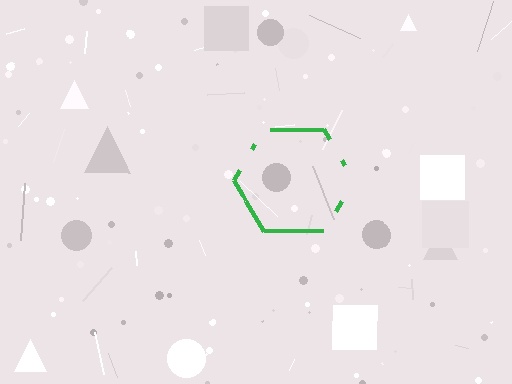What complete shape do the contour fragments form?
The contour fragments form a hexagon.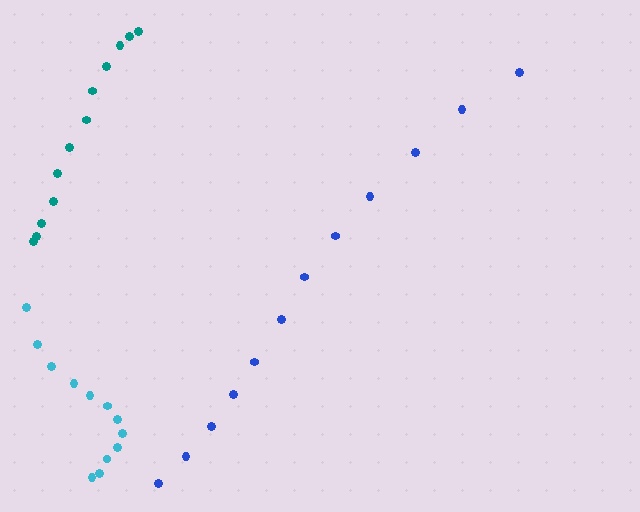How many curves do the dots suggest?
There are 3 distinct paths.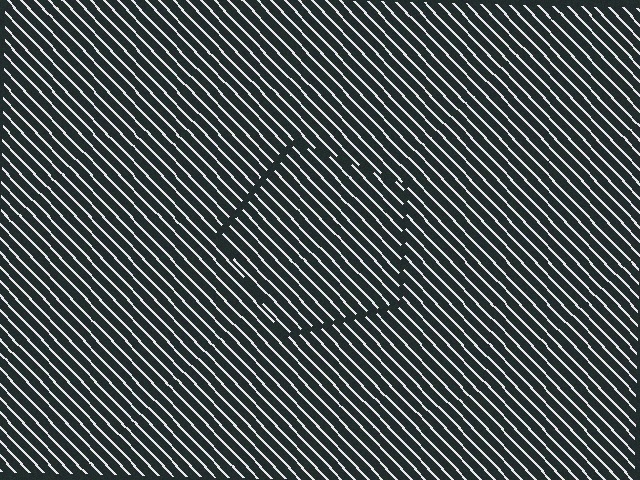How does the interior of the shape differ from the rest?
The interior of the shape contains the same grating, shifted by half a period — the contour is defined by the phase discontinuity where line-ends from the inner and outer gratings abut.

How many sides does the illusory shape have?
5 sides — the line-ends trace a pentagon.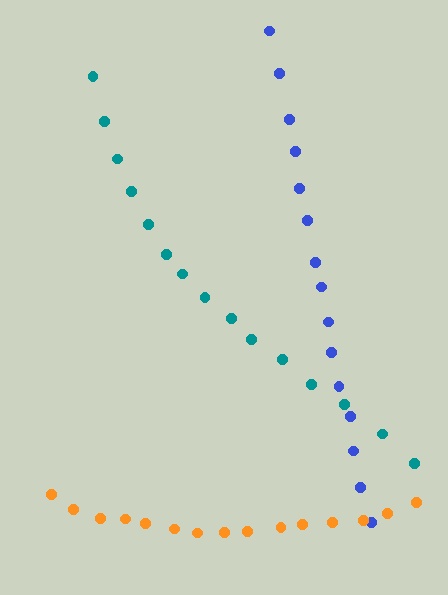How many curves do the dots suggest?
There are 3 distinct paths.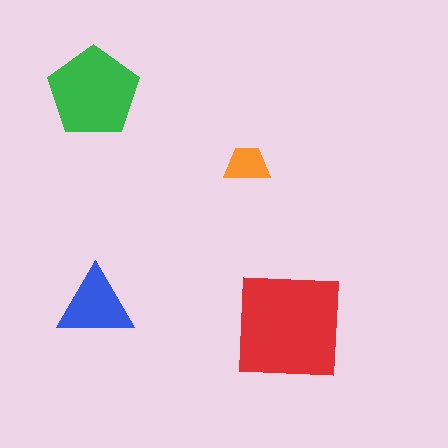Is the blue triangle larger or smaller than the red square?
Smaller.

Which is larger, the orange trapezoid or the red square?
The red square.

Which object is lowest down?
The red square is bottommost.